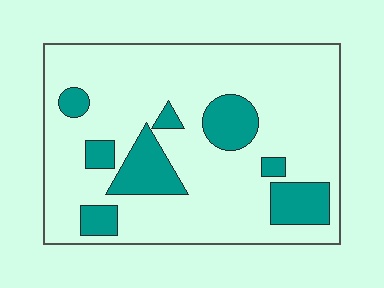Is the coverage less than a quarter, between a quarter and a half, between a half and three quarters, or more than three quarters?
Less than a quarter.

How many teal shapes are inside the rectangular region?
8.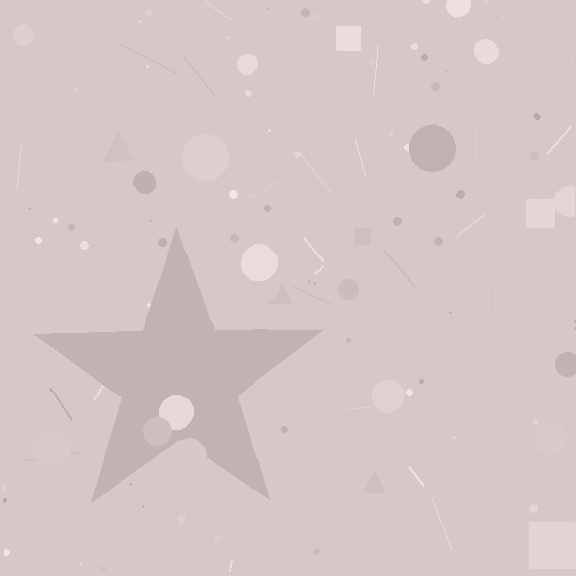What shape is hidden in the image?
A star is hidden in the image.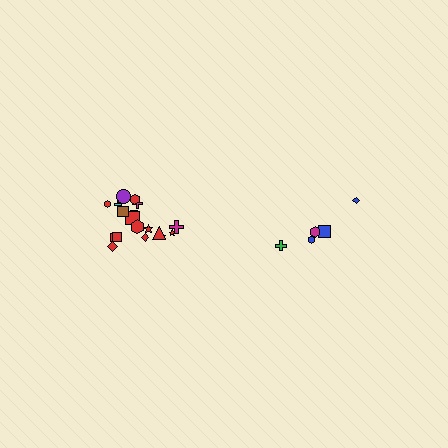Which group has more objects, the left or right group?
The left group.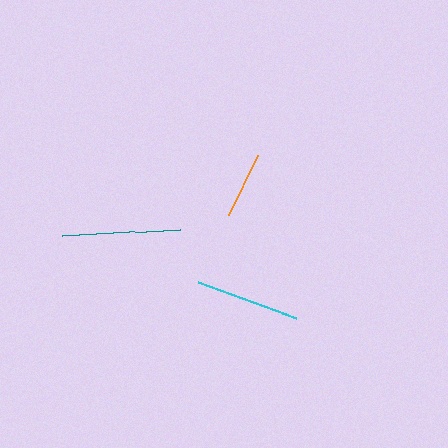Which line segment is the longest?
The teal line is the longest at approximately 118 pixels.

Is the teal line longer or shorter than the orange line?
The teal line is longer than the orange line.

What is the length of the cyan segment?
The cyan segment is approximately 105 pixels long.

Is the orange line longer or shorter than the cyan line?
The cyan line is longer than the orange line.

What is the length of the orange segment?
The orange segment is approximately 66 pixels long.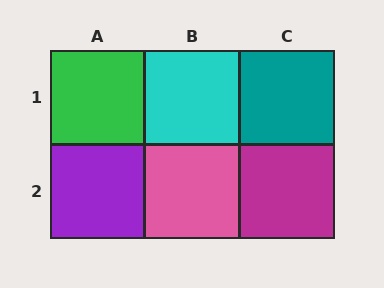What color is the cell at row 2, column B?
Pink.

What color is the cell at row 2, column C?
Magenta.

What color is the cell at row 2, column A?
Purple.